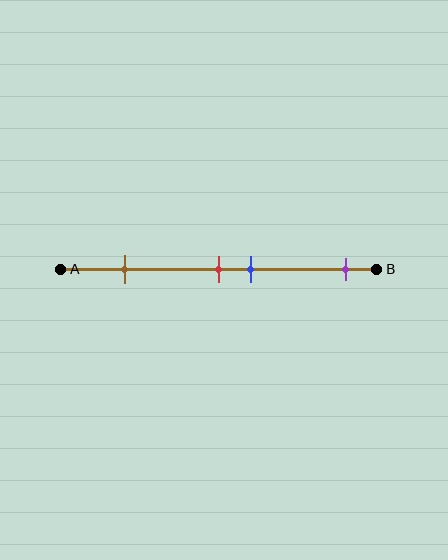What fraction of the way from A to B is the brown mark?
The brown mark is approximately 20% (0.2) of the way from A to B.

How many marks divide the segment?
There are 4 marks dividing the segment.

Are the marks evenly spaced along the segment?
No, the marks are not evenly spaced.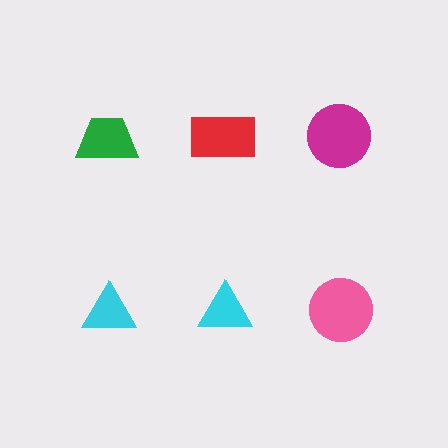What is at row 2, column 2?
A cyan triangle.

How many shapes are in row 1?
3 shapes.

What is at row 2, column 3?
A pink circle.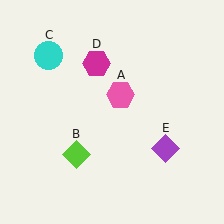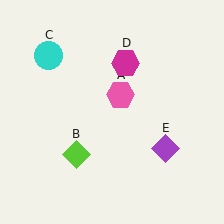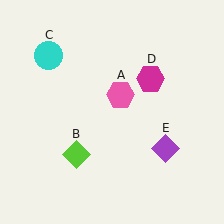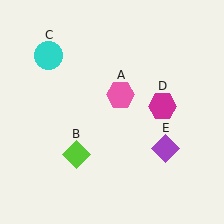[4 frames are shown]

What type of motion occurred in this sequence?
The magenta hexagon (object D) rotated clockwise around the center of the scene.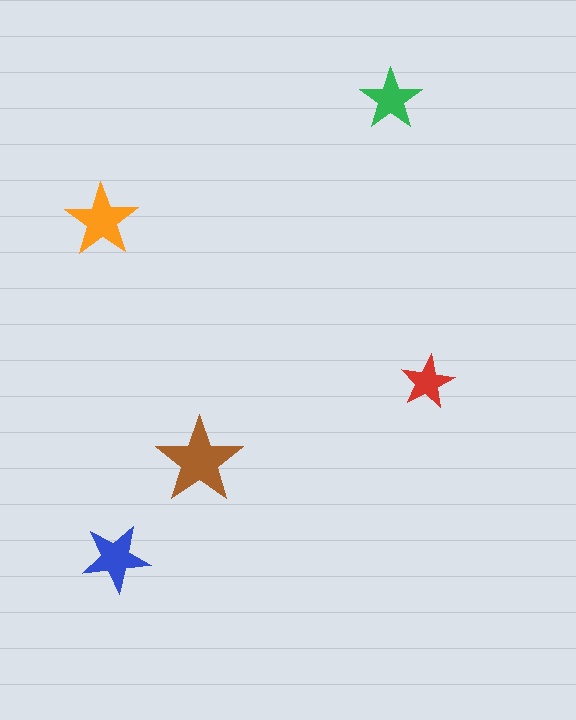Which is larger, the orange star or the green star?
The orange one.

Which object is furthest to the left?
The orange star is leftmost.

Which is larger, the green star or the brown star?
The brown one.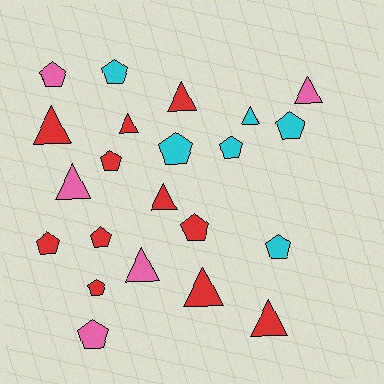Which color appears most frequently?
Red, with 11 objects.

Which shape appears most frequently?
Pentagon, with 12 objects.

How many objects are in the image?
There are 22 objects.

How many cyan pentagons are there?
There are 5 cyan pentagons.